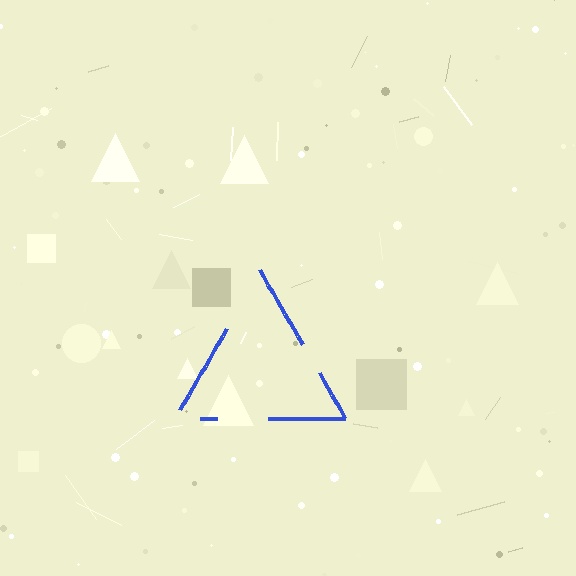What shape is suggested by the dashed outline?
The dashed outline suggests a triangle.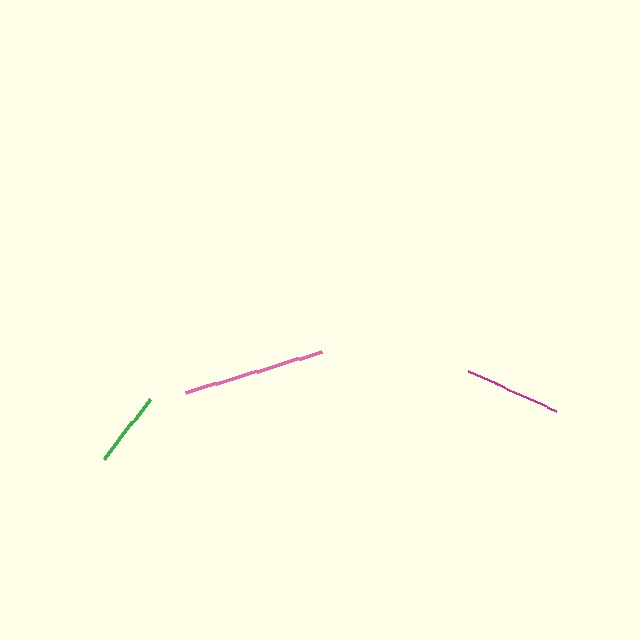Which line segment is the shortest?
The green line is the shortest at approximately 76 pixels.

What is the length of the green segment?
The green segment is approximately 76 pixels long.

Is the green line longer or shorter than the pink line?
The pink line is longer than the green line.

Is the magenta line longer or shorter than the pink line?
The pink line is longer than the magenta line.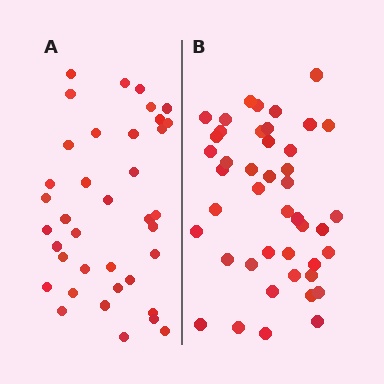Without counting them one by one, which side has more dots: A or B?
Region B (the right region) has more dots.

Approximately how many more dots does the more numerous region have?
Region B has about 6 more dots than region A.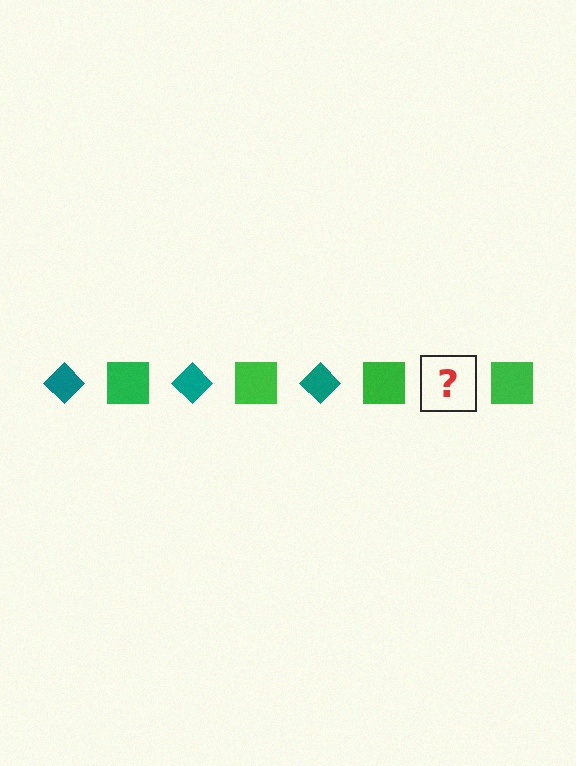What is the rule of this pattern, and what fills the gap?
The rule is that the pattern alternates between teal diamond and green square. The gap should be filled with a teal diamond.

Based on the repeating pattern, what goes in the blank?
The blank should be a teal diamond.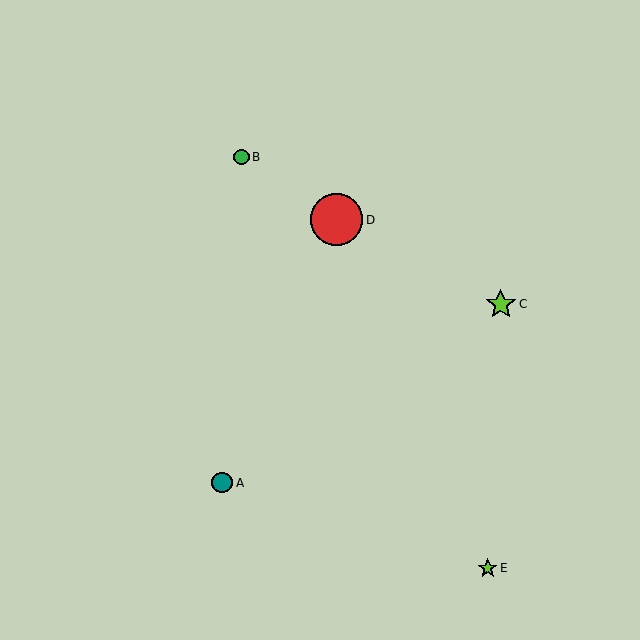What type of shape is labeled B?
Shape B is a green circle.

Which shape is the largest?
The red circle (labeled D) is the largest.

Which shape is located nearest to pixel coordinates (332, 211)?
The red circle (labeled D) at (337, 220) is nearest to that location.